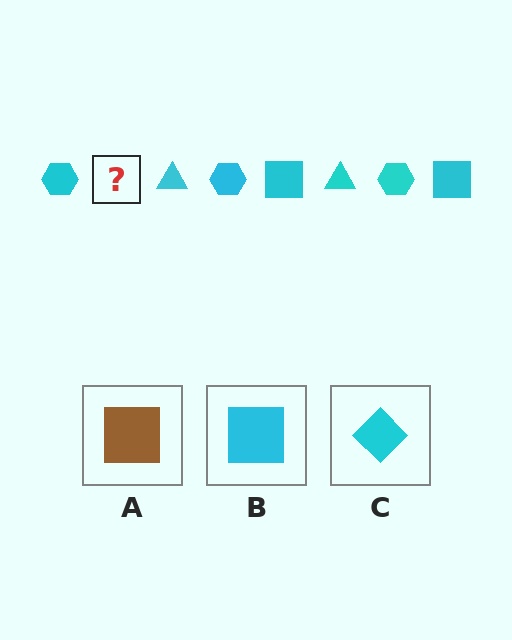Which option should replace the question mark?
Option B.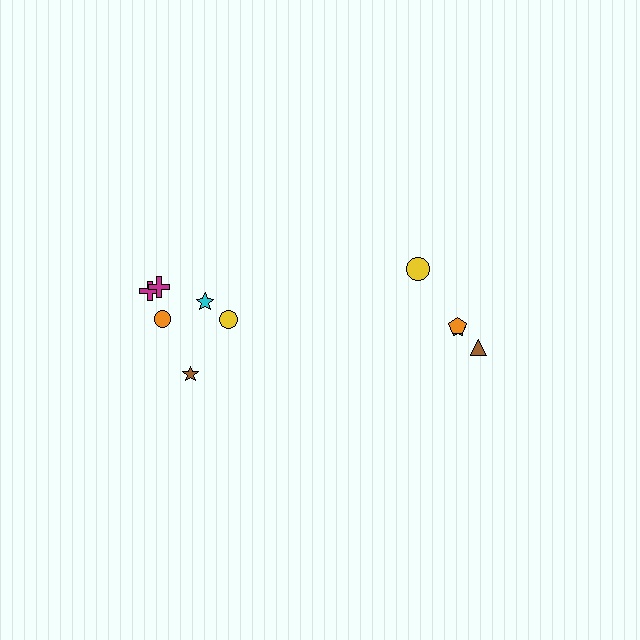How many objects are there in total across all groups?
There are 10 objects.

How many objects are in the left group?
There are 6 objects.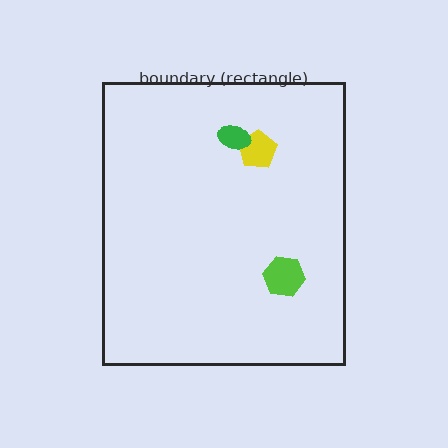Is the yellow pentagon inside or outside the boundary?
Inside.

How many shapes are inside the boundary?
3 inside, 0 outside.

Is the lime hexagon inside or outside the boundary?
Inside.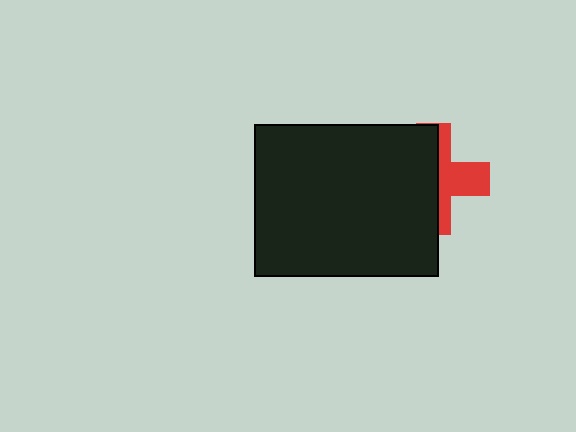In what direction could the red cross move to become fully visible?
The red cross could move right. That would shift it out from behind the black rectangle entirely.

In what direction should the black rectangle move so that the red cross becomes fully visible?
The black rectangle should move left. That is the shortest direction to clear the overlap and leave the red cross fully visible.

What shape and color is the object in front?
The object in front is a black rectangle.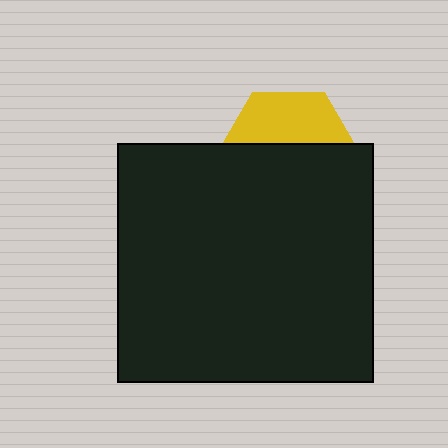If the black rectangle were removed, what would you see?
You would see the complete yellow hexagon.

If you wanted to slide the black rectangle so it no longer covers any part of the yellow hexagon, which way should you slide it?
Slide it down — that is the most direct way to separate the two shapes.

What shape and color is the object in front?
The object in front is a black rectangle.